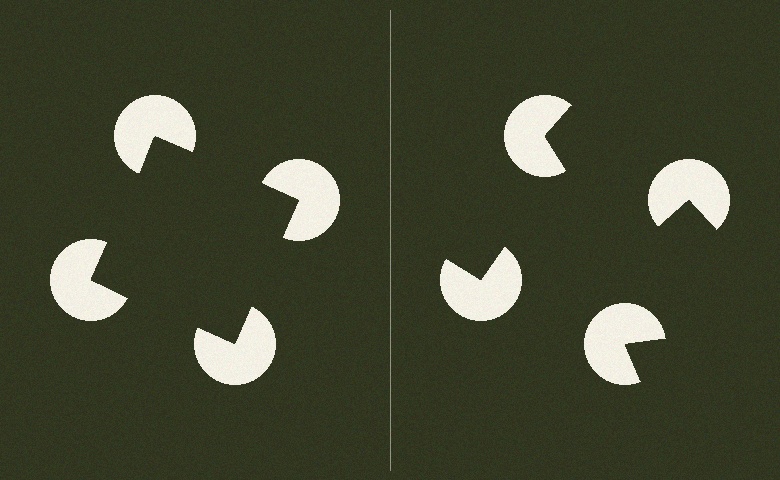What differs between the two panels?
The pac-man discs are positioned identically on both sides; only the wedge orientations differ. On the left they align to a square; on the right they are misaligned.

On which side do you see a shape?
An illusory square appears on the left side. On the right side the wedge cuts are rotated, so no coherent shape forms.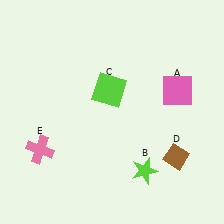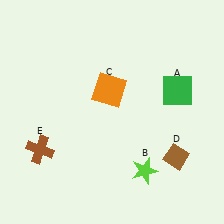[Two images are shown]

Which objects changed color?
A changed from pink to green. C changed from lime to orange. E changed from pink to brown.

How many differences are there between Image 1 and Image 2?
There are 3 differences between the two images.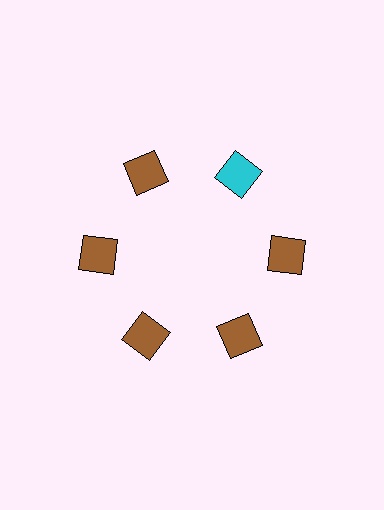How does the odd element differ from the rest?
It has a different color: cyan instead of brown.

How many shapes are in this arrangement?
There are 6 shapes arranged in a ring pattern.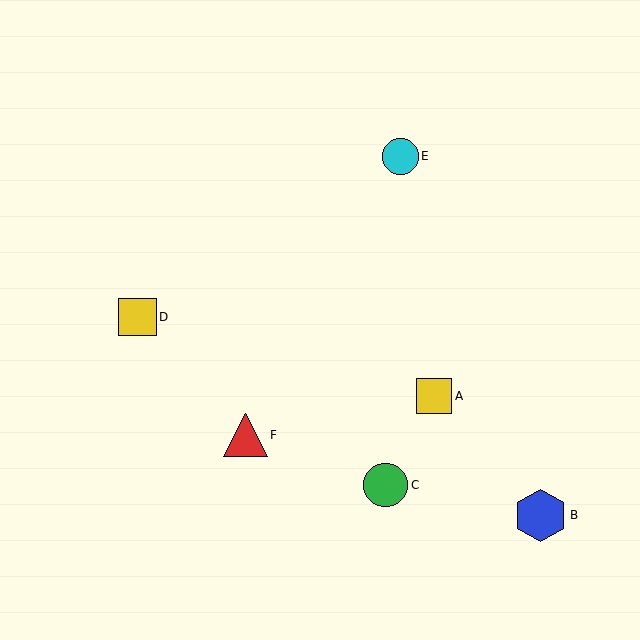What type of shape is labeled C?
Shape C is a green circle.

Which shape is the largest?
The blue hexagon (labeled B) is the largest.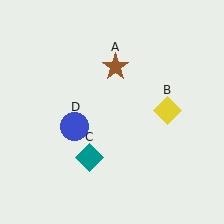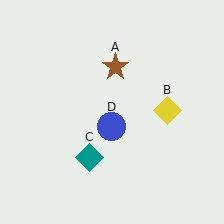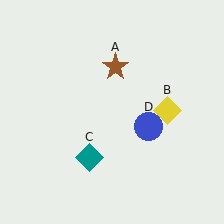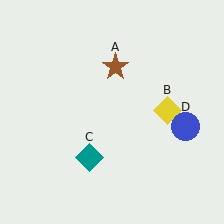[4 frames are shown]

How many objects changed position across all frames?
1 object changed position: blue circle (object D).